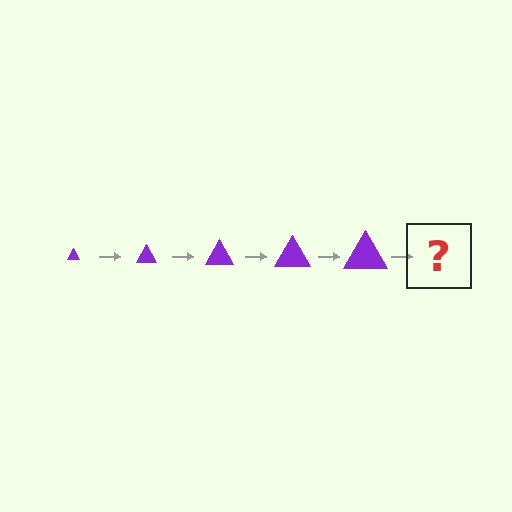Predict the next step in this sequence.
The next step is a purple triangle, larger than the previous one.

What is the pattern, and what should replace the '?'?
The pattern is that the triangle gets progressively larger each step. The '?' should be a purple triangle, larger than the previous one.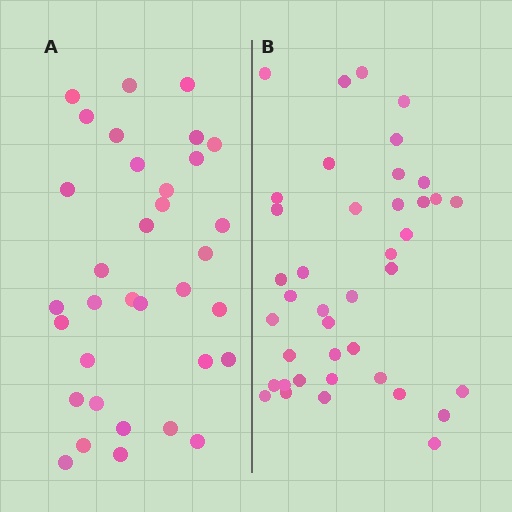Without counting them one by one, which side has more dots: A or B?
Region B (the right region) has more dots.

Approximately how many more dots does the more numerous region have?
Region B has about 6 more dots than region A.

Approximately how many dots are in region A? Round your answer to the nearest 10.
About 30 dots. (The exact count is 34, which rounds to 30.)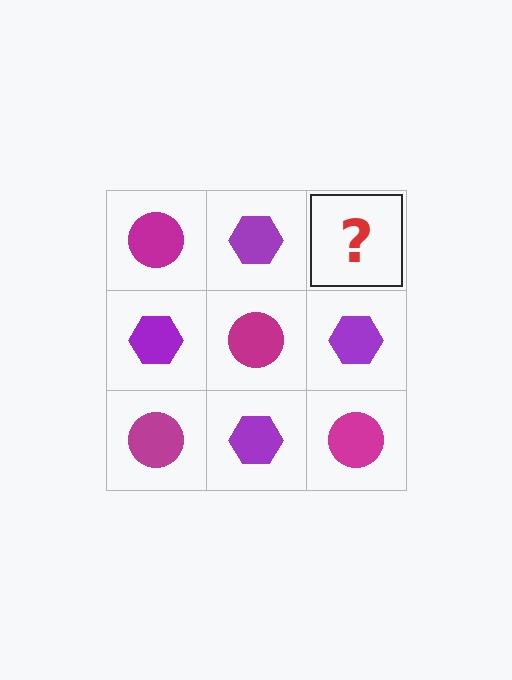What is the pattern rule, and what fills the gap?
The rule is that it alternates magenta circle and purple hexagon in a checkerboard pattern. The gap should be filled with a magenta circle.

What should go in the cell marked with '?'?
The missing cell should contain a magenta circle.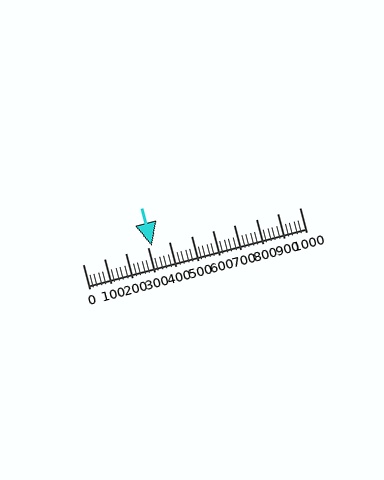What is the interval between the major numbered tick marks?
The major tick marks are spaced 100 units apart.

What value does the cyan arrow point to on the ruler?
The cyan arrow points to approximately 321.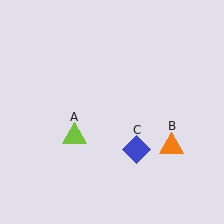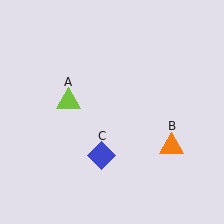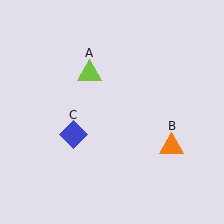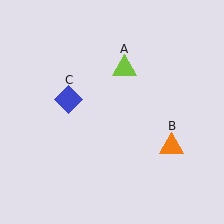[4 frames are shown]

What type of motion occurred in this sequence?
The lime triangle (object A), blue diamond (object C) rotated clockwise around the center of the scene.